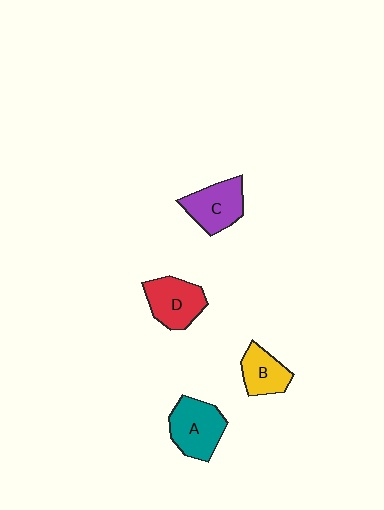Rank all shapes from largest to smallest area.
From largest to smallest: A (teal), D (red), C (purple), B (yellow).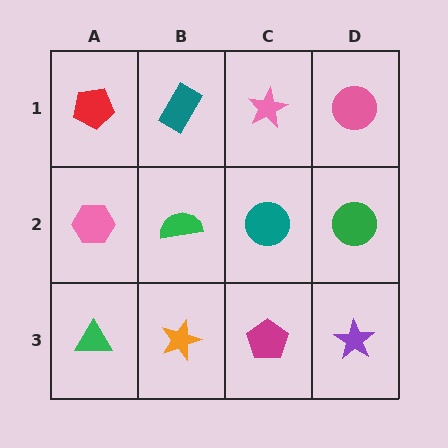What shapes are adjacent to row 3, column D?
A green circle (row 2, column D), a magenta pentagon (row 3, column C).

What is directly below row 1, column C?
A teal circle.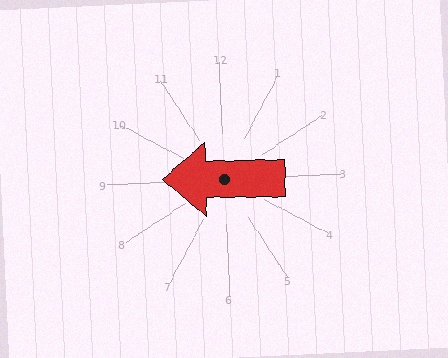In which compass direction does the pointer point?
West.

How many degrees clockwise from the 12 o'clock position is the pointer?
Approximately 272 degrees.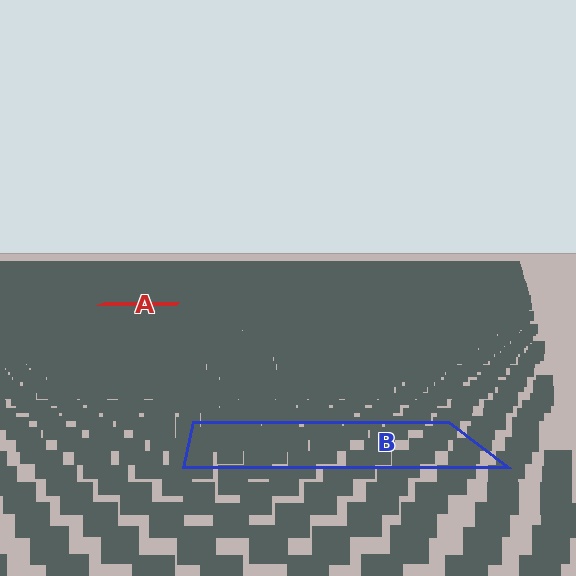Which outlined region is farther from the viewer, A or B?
Region A is farther from the viewer — the texture elements inside it appear smaller and more densely packed.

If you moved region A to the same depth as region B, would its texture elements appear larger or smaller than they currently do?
They would appear larger. At a closer depth, the same texture elements are projected at a bigger on-screen size.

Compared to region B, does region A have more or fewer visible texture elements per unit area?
Region A has more texture elements per unit area — they are packed more densely because it is farther away.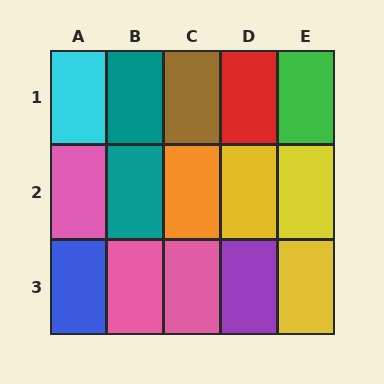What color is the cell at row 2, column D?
Yellow.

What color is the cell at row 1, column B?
Teal.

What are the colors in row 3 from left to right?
Blue, pink, pink, purple, yellow.